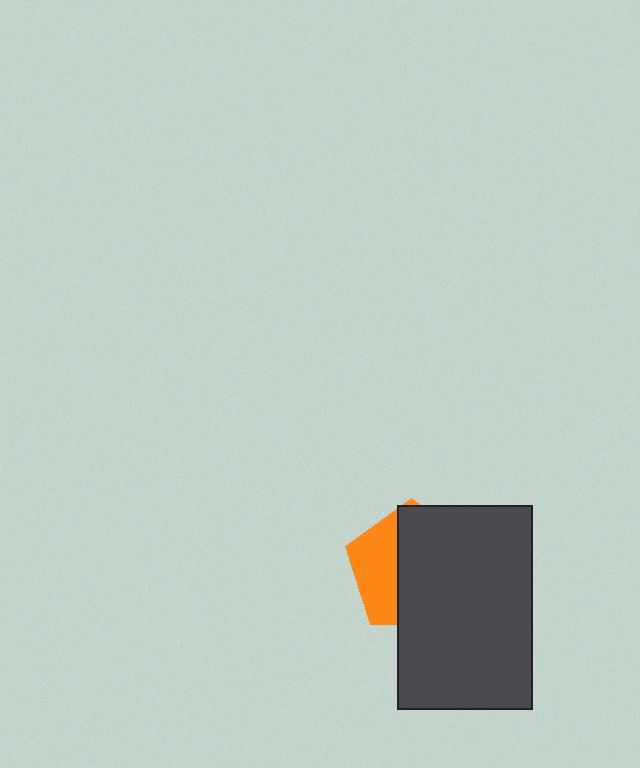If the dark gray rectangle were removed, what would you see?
You would see the complete orange pentagon.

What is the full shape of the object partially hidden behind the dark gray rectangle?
The partially hidden object is an orange pentagon.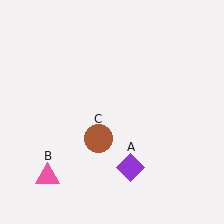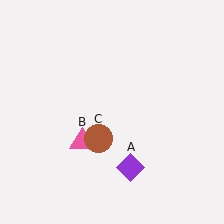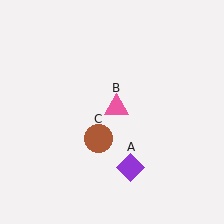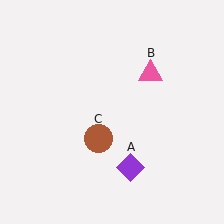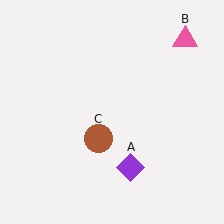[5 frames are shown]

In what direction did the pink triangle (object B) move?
The pink triangle (object B) moved up and to the right.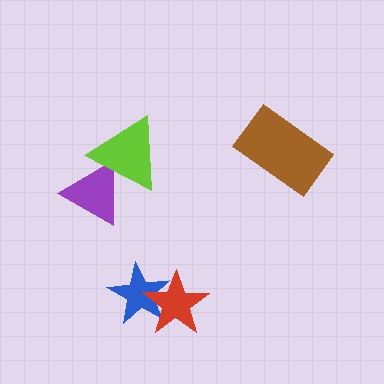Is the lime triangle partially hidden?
No, no other shape covers it.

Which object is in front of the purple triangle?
The lime triangle is in front of the purple triangle.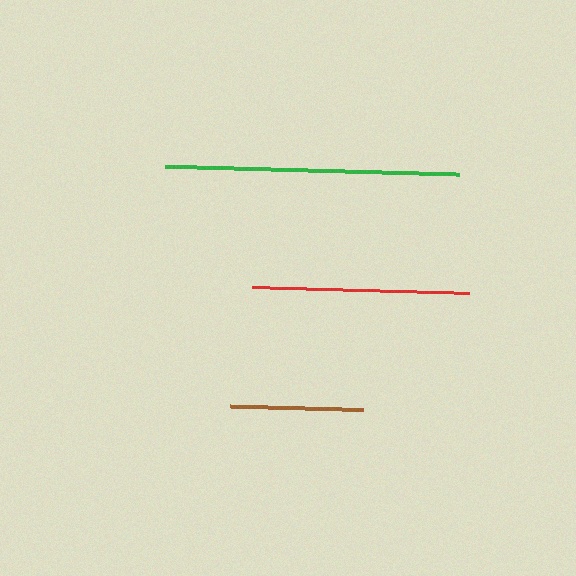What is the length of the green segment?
The green segment is approximately 294 pixels long.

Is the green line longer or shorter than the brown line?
The green line is longer than the brown line.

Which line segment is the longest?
The green line is the longest at approximately 294 pixels.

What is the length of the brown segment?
The brown segment is approximately 133 pixels long.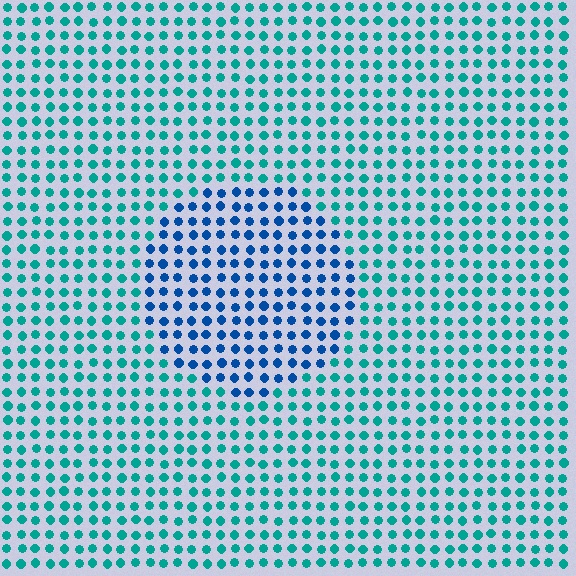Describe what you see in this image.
The image is filled with small teal elements in a uniform arrangement. A circle-shaped region is visible where the elements are tinted to a slightly different hue, forming a subtle color boundary.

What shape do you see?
I see a circle.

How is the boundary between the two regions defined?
The boundary is defined purely by a slight shift in hue (about 39 degrees). Spacing, size, and orientation are identical on both sides.